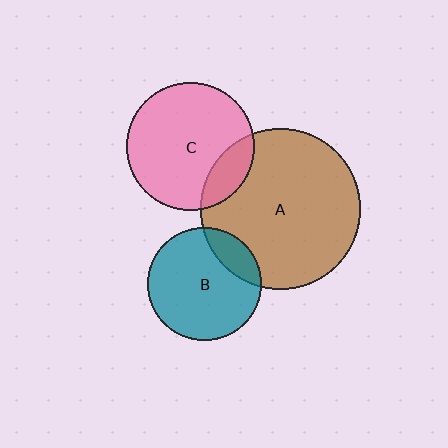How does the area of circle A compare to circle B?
Approximately 2.0 times.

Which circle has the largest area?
Circle A (brown).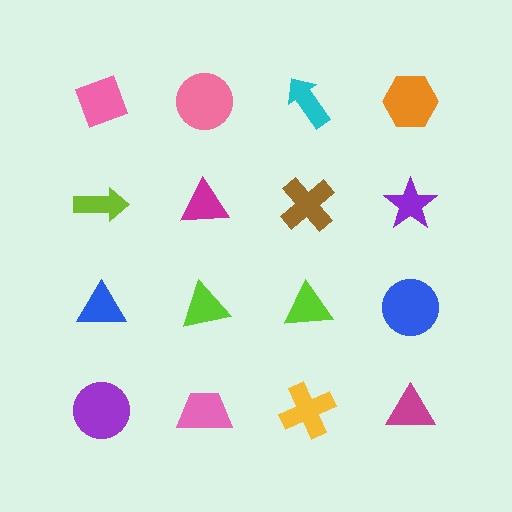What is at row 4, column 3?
A yellow cross.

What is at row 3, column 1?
A blue triangle.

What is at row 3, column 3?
A lime triangle.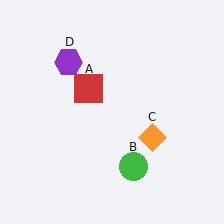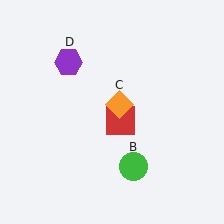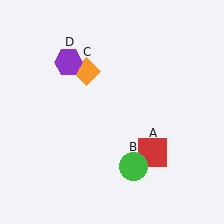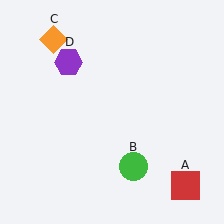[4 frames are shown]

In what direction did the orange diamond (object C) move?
The orange diamond (object C) moved up and to the left.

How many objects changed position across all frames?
2 objects changed position: red square (object A), orange diamond (object C).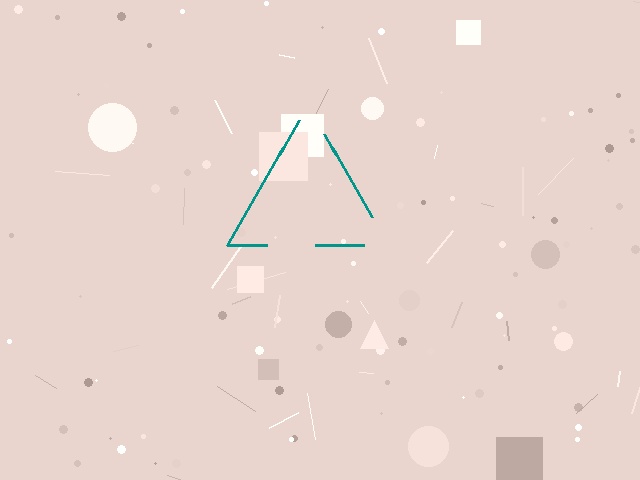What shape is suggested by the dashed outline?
The dashed outline suggests a triangle.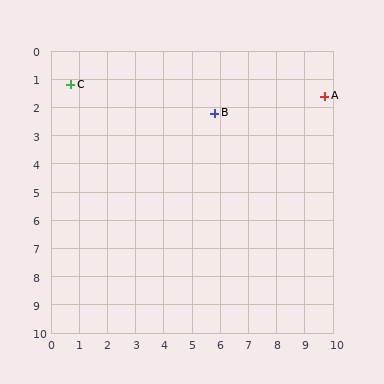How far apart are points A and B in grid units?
Points A and B are about 3.9 grid units apart.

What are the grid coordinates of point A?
Point A is at approximately (9.7, 1.6).